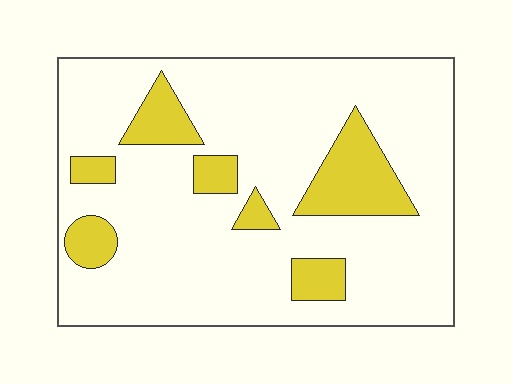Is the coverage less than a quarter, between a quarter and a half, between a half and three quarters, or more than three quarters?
Less than a quarter.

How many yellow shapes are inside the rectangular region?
7.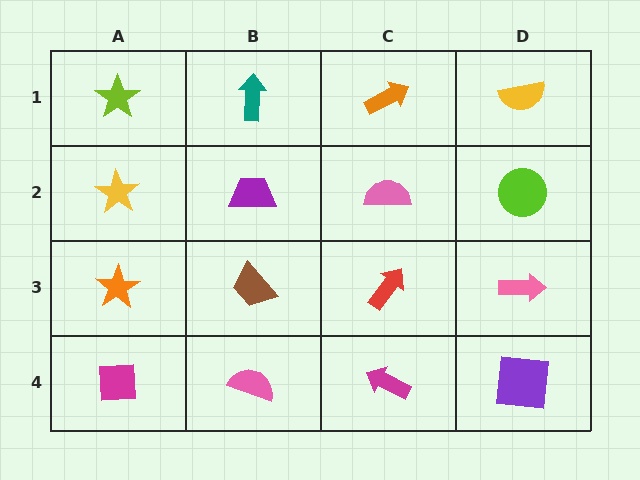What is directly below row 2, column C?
A red arrow.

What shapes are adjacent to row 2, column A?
A lime star (row 1, column A), an orange star (row 3, column A), a purple trapezoid (row 2, column B).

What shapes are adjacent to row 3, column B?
A purple trapezoid (row 2, column B), a pink semicircle (row 4, column B), an orange star (row 3, column A), a red arrow (row 3, column C).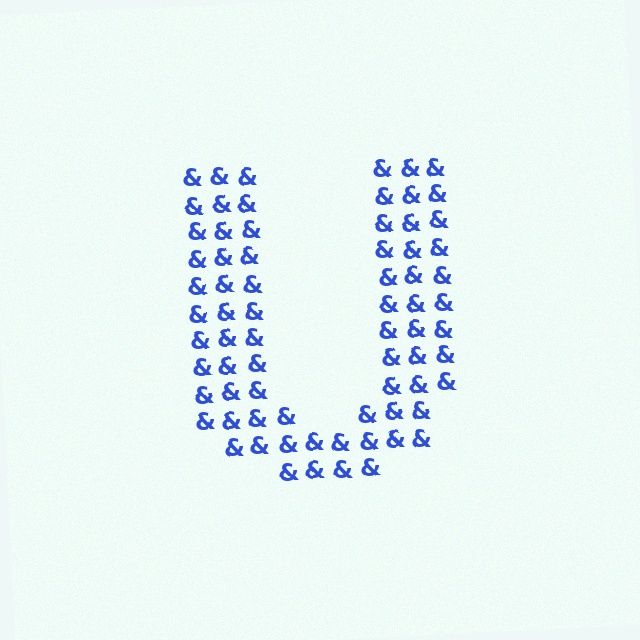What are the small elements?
The small elements are ampersands.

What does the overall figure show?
The overall figure shows the letter U.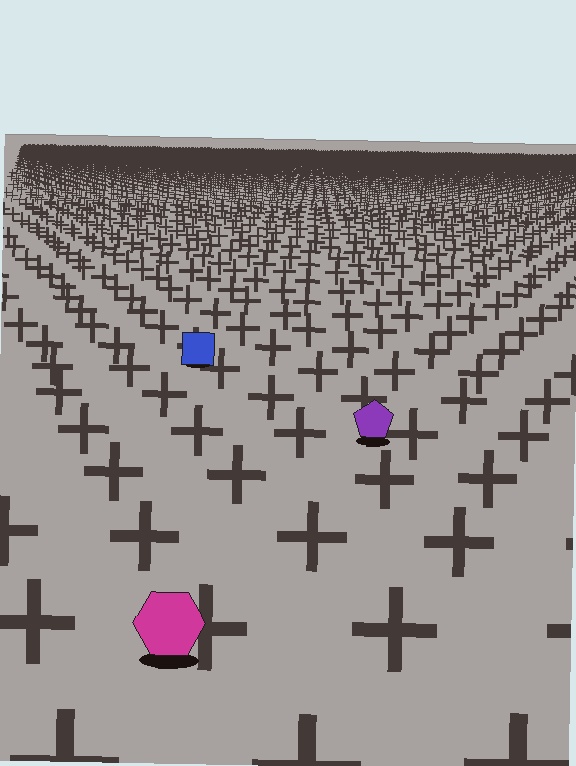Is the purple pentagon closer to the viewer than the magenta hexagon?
No. The magenta hexagon is closer — you can tell from the texture gradient: the ground texture is coarser near it.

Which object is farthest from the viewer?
The blue square is farthest from the viewer. It appears smaller and the ground texture around it is denser.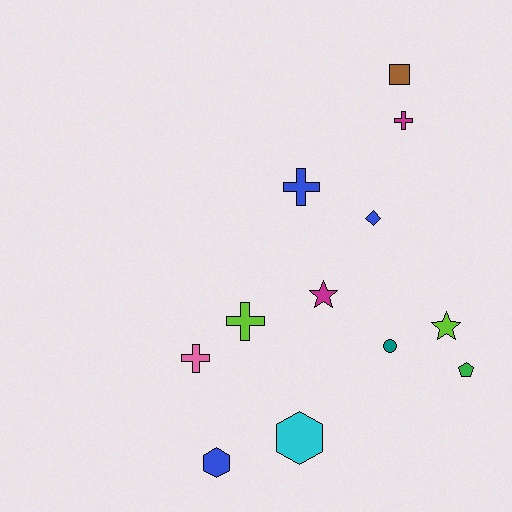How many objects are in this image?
There are 12 objects.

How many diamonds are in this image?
There is 1 diamond.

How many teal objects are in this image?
There is 1 teal object.